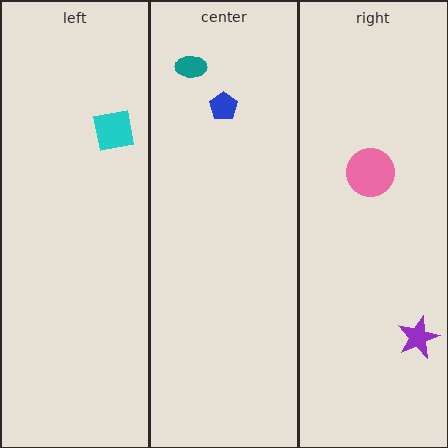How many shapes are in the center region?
2.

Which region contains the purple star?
The right region.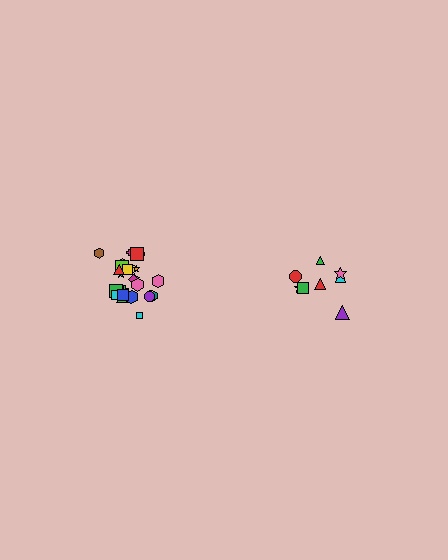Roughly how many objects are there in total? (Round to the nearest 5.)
Roughly 35 objects in total.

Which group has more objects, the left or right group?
The left group.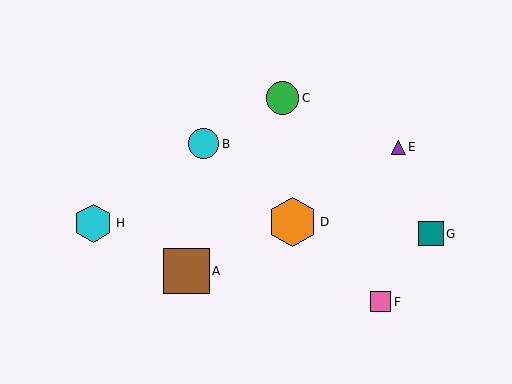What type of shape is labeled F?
Shape F is a pink square.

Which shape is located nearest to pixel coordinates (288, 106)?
The green circle (labeled C) at (282, 98) is nearest to that location.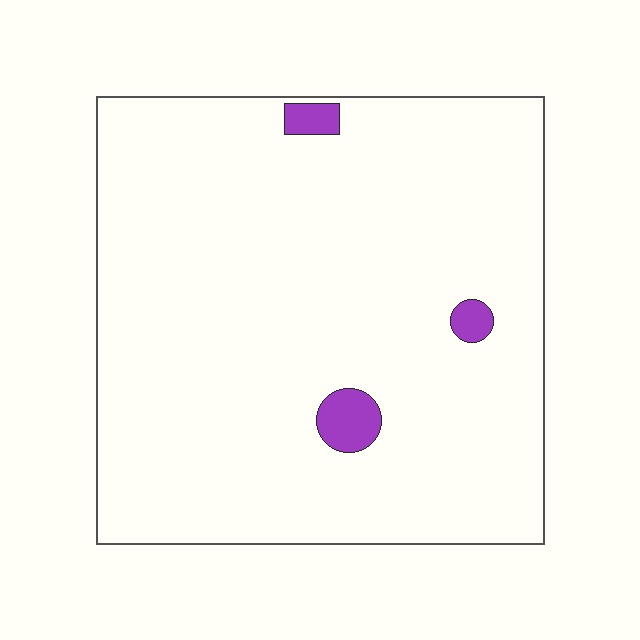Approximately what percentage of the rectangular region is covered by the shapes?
Approximately 5%.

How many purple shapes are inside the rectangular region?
3.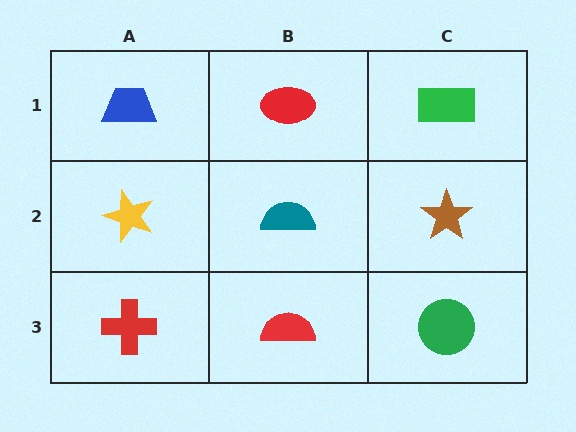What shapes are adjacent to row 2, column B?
A red ellipse (row 1, column B), a red semicircle (row 3, column B), a yellow star (row 2, column A), a brown star (row 2, column C).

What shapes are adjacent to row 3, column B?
A teal semicircle (row 2, column B), a red cross (row 3, column A), a green circle (row 3, column C).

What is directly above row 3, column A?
A yellow star.